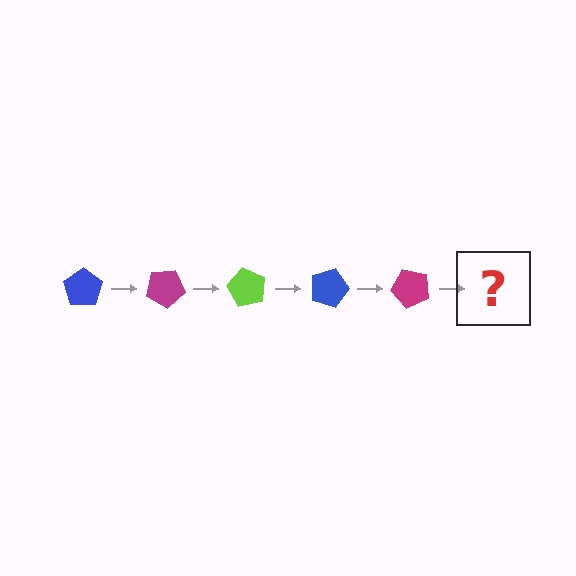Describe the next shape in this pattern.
It should be a lime pentagon, rotated 150 degrees from the start.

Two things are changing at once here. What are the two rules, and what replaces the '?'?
The two rules are that it rotates 30 degrees each step and the color cycles through blue, magenta, and lime. The '?' should be a lime pentagon, rotated 150 degrees from the start.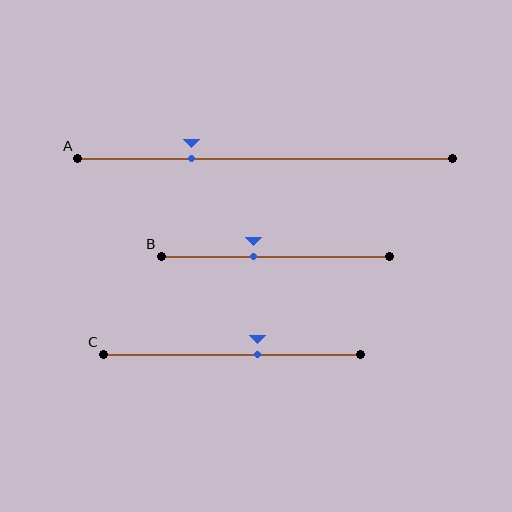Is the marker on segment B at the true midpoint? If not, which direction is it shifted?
No, the marker on segment B is shifted to the left by about 9% of the segment length.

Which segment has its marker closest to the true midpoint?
Segment B has its marker closest to the true midpoint.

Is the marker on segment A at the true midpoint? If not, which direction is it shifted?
No, the marker on segment A is shifted to the left by about 20% of the segment length.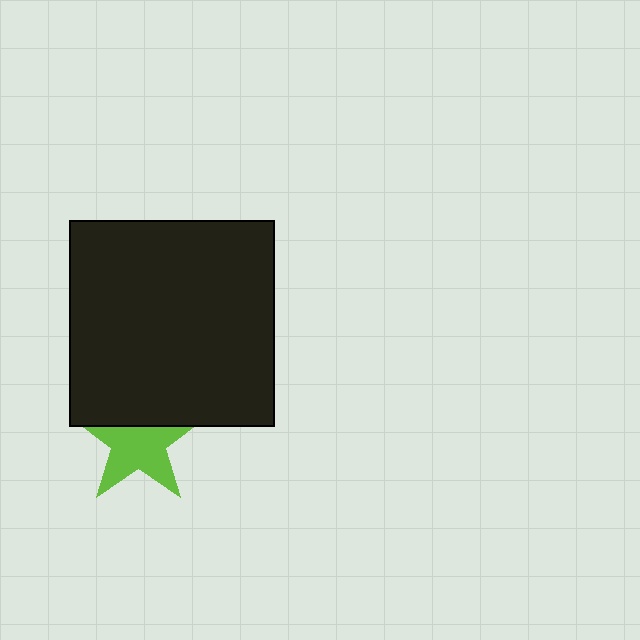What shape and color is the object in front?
The object in front is a black square.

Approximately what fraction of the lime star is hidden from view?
Roughly 35% of the lime star is hidden behind the black square.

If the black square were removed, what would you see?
You would see the complete lime star.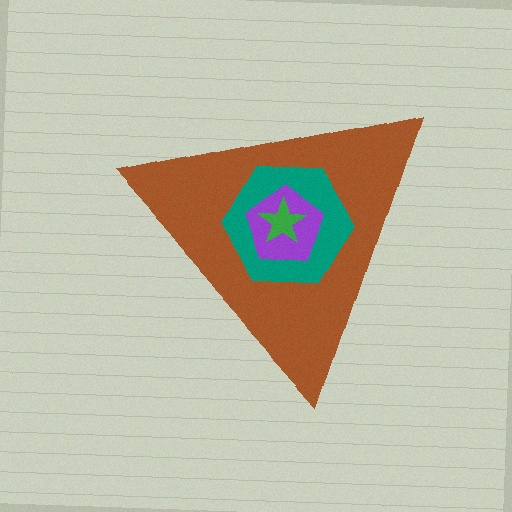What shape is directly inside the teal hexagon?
The purple pentagon.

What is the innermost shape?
The green star.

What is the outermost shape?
The brown triangle.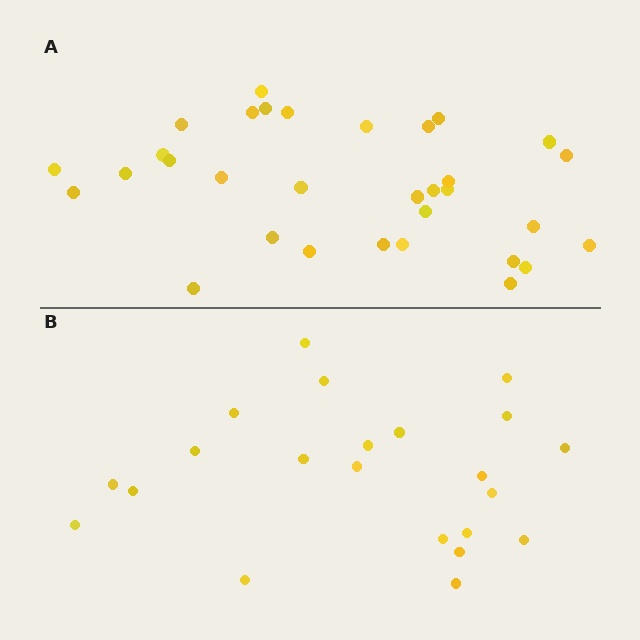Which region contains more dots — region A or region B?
Region A (the top region) has more dots.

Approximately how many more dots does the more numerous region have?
Region A has roughly 10 or so more dots than region B.